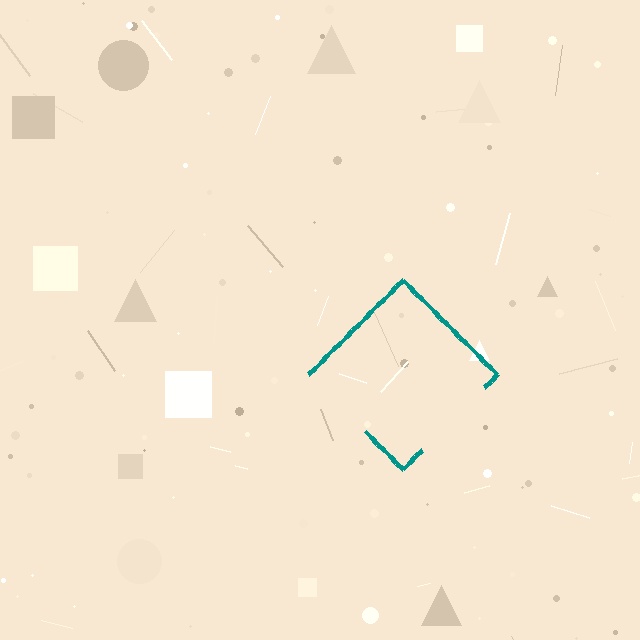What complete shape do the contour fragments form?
The contour fragments form a diamond.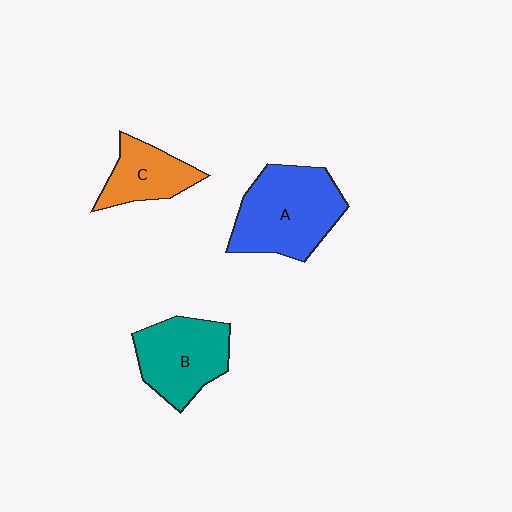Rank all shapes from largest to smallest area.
From largest to smallest: A (blue), B (teal), C (orange).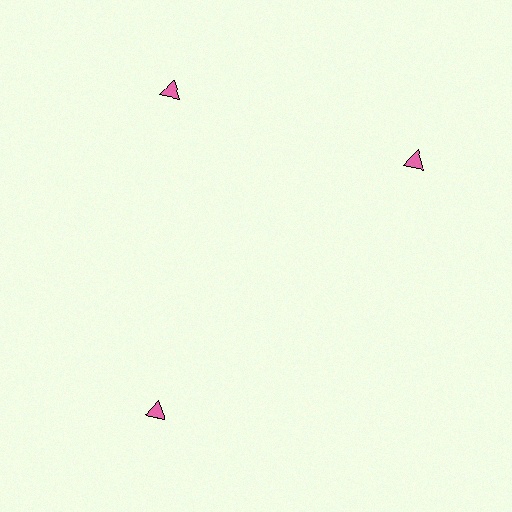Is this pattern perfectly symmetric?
No. The 3 pink triangles are arranged in a ring, but one element near the 3 o'clock position is rotated out of alignment along the ring, breaking the 3-fold rotational symmetry.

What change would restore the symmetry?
The symmetry would be restored by rotating it back into even spacing with its neighbors so that all 3 triangles sit at equal angles and equal distance from the center.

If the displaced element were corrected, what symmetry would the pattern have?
It would have 3-fold rotational symmetry — the pattern would map onto itself every 120 degrees.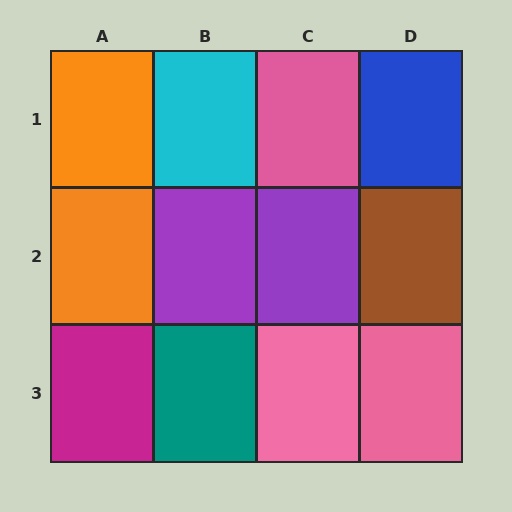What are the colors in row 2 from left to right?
Orange, purple, purple, brown.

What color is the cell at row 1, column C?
Pink.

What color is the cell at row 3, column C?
Pink.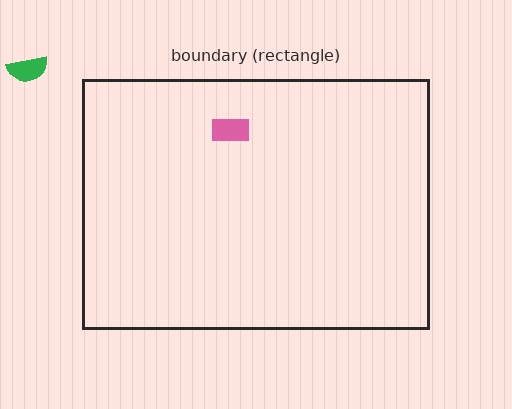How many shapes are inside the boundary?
1 inside, 1 outside.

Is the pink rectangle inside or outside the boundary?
Inside.